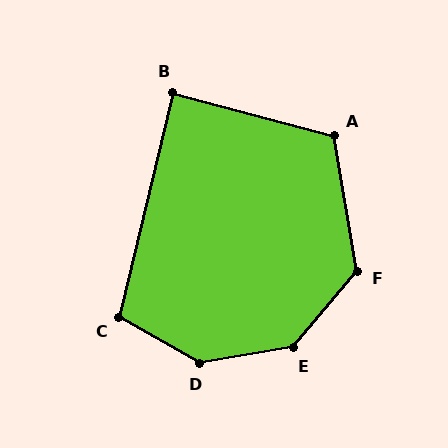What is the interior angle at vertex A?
Approximately 114 degrees (obtuse).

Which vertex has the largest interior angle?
D, at approximately 141 degrees.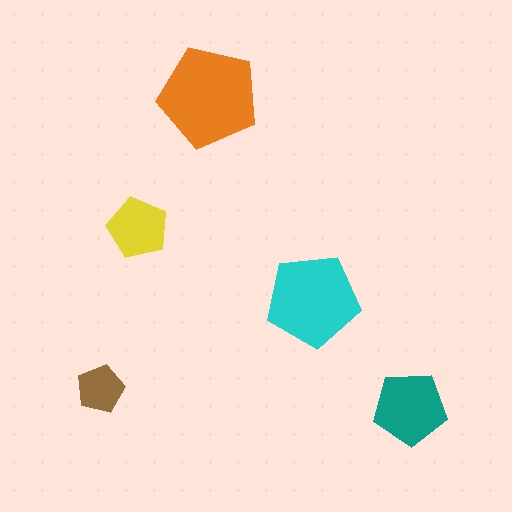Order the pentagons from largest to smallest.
the orange one, the cyan one, the teal one, the yellow one, the brown one.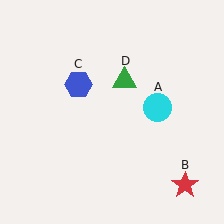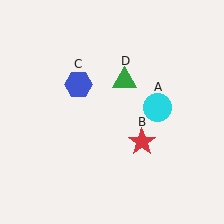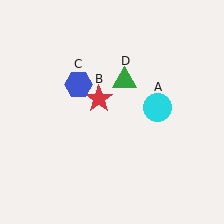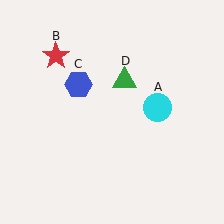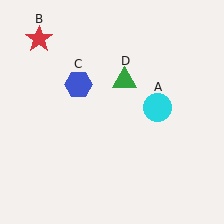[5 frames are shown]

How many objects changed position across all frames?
1 object changed position: red star (object B).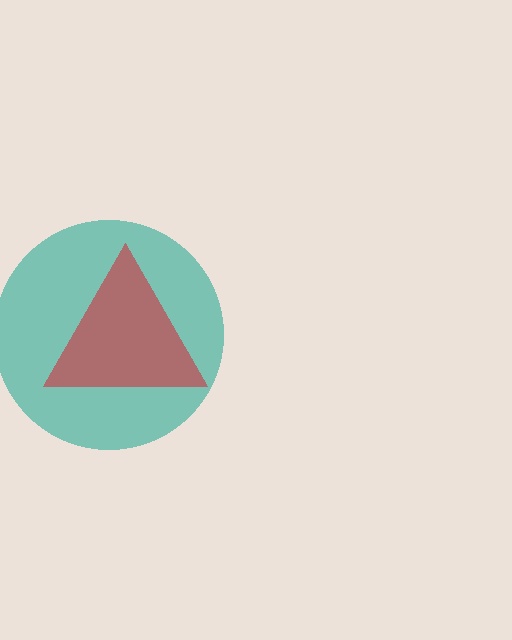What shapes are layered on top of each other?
The layered shapes are: a teal circle, a red triangle.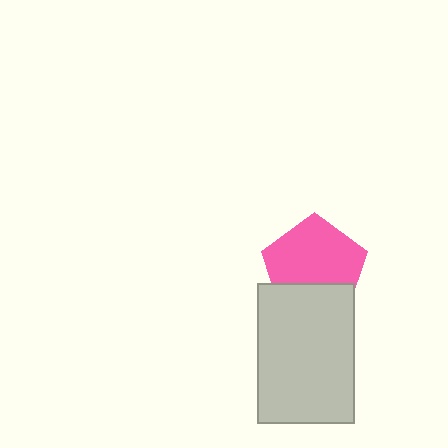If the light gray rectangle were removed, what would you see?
You would see the complete pink pentagon.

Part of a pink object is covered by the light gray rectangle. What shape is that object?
It is a pentagon.